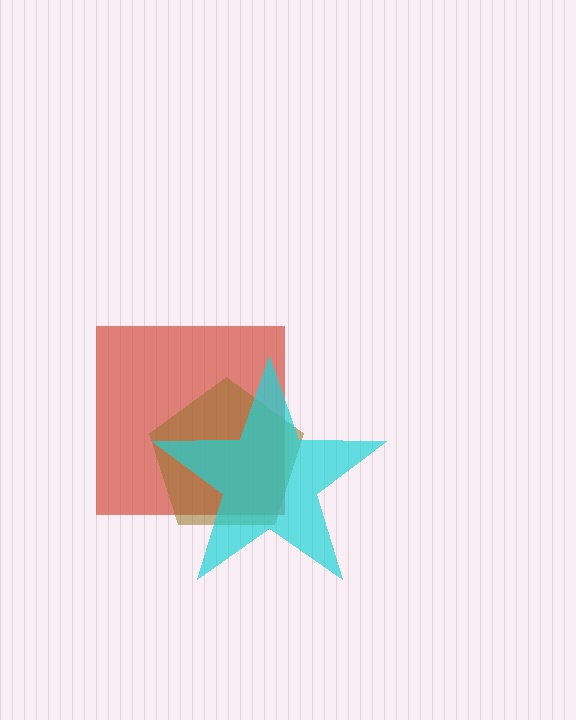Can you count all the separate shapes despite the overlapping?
Yes, there are 3 separate shapes.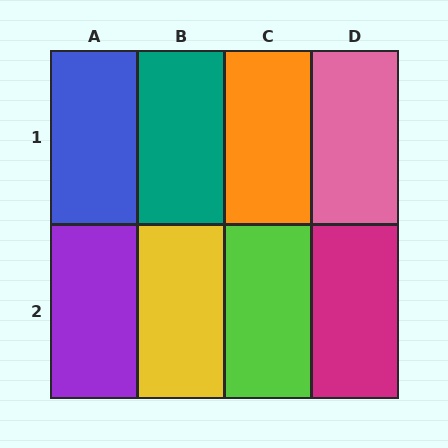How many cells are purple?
1 cell is purple.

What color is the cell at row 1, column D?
Pink.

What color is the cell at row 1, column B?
Teal.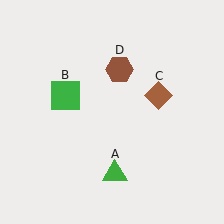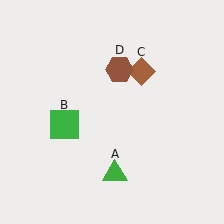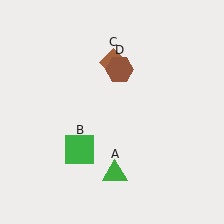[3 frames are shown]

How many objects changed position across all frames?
2 objects changed position: green square (object B), brown diamond (object C).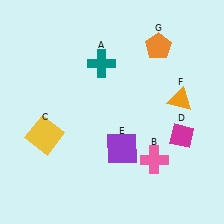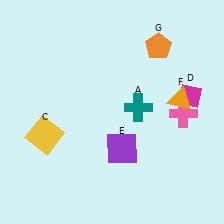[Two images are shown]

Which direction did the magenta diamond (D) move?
The magenta diamond (D) moved up.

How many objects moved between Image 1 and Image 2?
3 objects moved between the two images.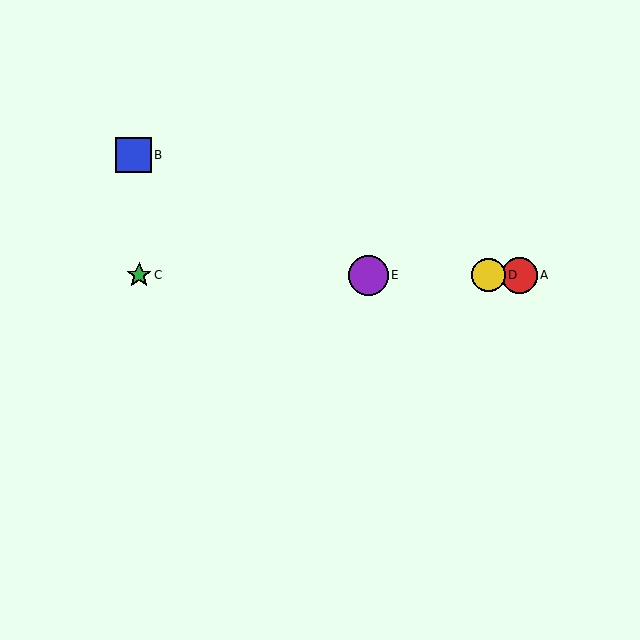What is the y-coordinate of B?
Object B is at y≈155.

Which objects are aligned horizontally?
Objects A, C, D, E are aligned horizontally.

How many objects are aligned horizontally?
4 objects (A, C, D, E) are aligned horizontally.